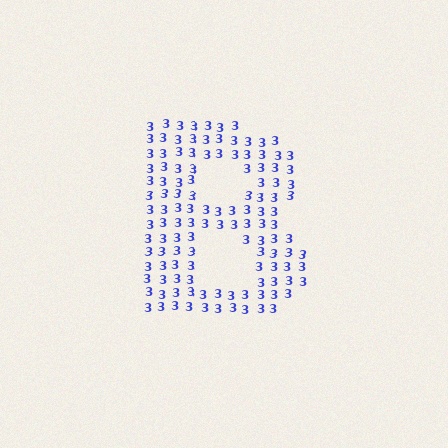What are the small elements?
The small elements are digit 3's.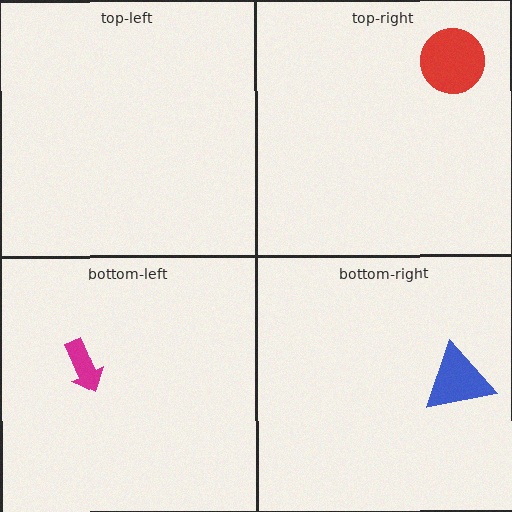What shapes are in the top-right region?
The red circle.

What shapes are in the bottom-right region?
The blue triangle.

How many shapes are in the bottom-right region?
1.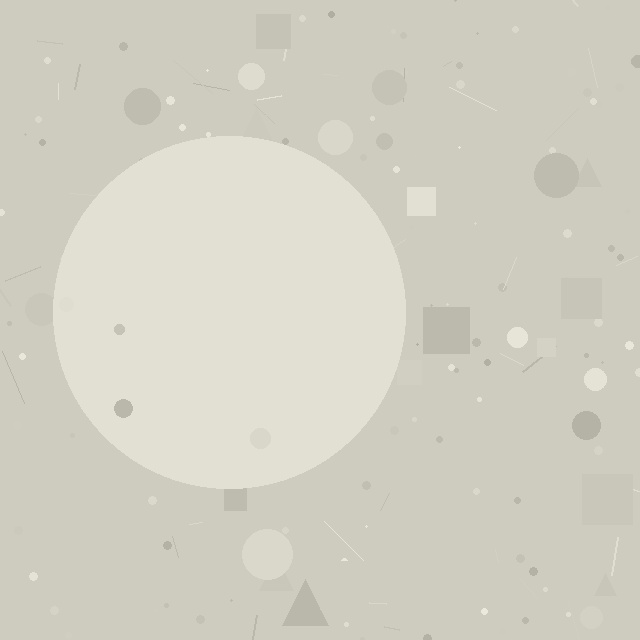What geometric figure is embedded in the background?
A circle is embedded in the background.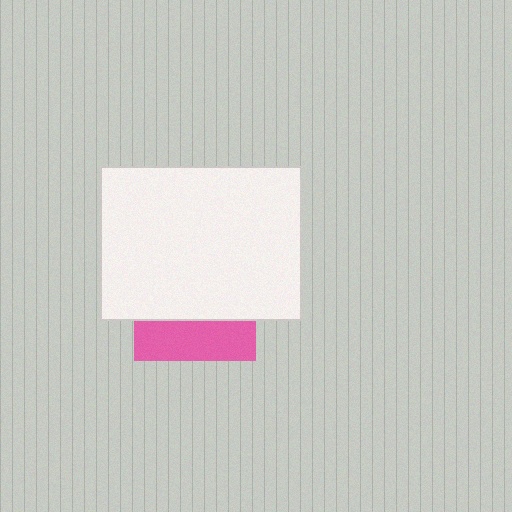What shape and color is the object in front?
The object in front is a white rectangle.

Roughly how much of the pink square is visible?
A small part of it is visible (roughly 33%).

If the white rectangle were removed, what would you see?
You would see the complete pink square.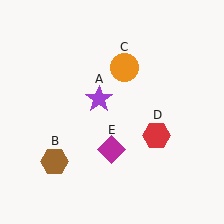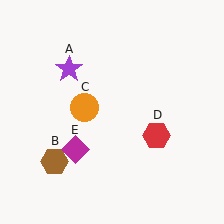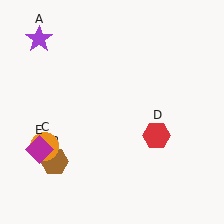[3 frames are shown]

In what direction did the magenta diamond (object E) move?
The magenta diamond (object E) moved left.